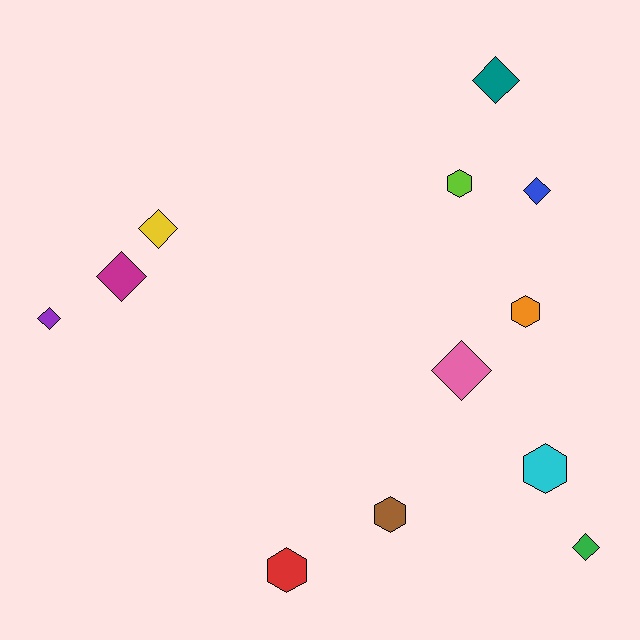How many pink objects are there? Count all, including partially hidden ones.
There is 1 pink object.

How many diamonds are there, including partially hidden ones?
There are 7 diamonds.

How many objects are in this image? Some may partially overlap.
There are 12 objects.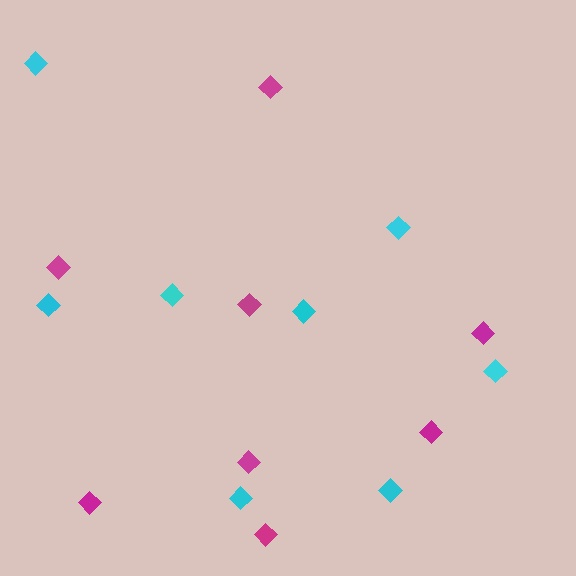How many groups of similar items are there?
There are 2 groups: one group of magenta diamonds (8) and one group of cyan diamonds (8).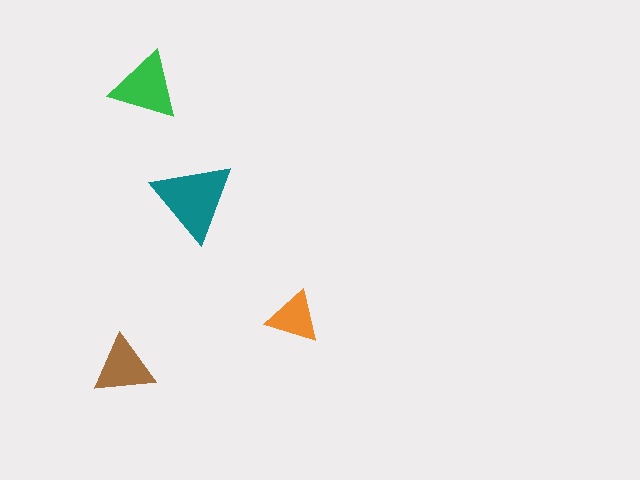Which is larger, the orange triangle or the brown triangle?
The brown one.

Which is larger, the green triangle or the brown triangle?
The green one.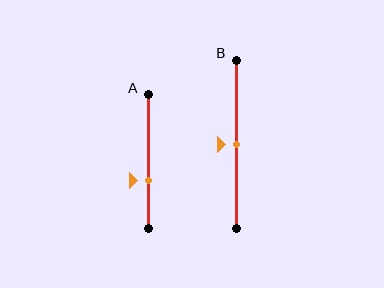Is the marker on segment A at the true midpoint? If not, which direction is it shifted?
No, the marker on segment A is shifted downward by about 14% of the segment length.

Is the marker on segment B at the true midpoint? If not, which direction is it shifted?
Yes, the marker on segment B is at the true midpoint.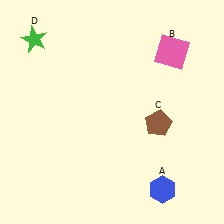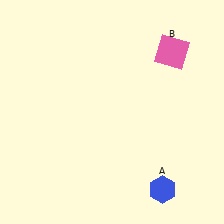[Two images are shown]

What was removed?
The brown pentagon (C), the green star (D) were removed in Image 2.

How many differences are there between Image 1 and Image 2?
There are 2 differences between the two images.